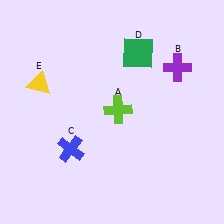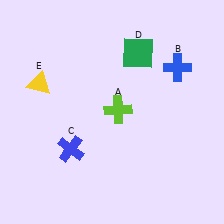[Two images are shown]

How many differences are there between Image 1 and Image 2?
There is 1 difference between the two images.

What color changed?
The cross (B) changed from purple in Image 1 to blue in Image 2.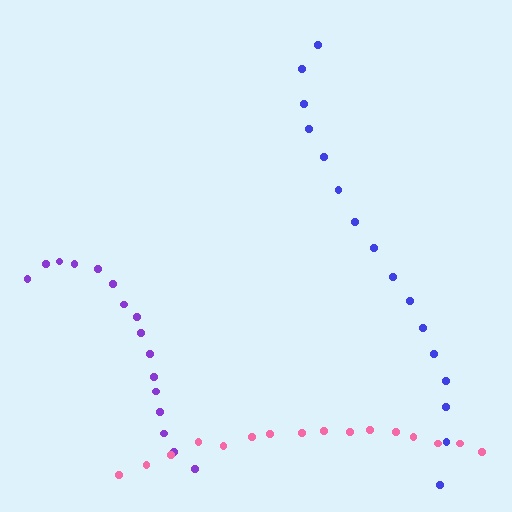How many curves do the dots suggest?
There are 3 distinct paths.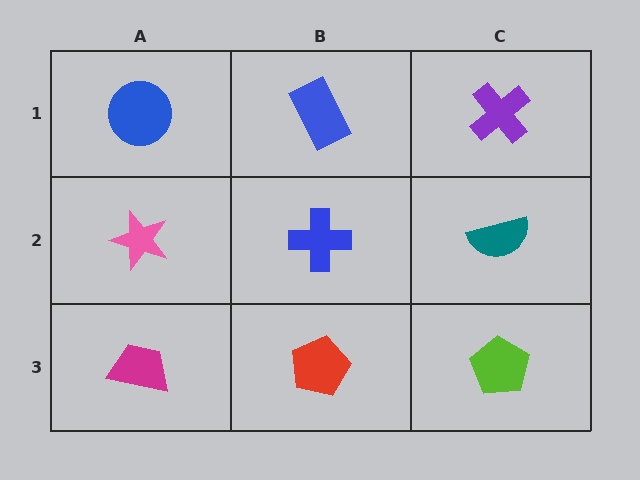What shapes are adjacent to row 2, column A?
A blue circle (row 1, column A), a magenta trapezoid (row 3, column A), a blue cross (row 2, column B).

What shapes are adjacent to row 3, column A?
A pink star (row 2, column A), a red pentagon (row 3, column B).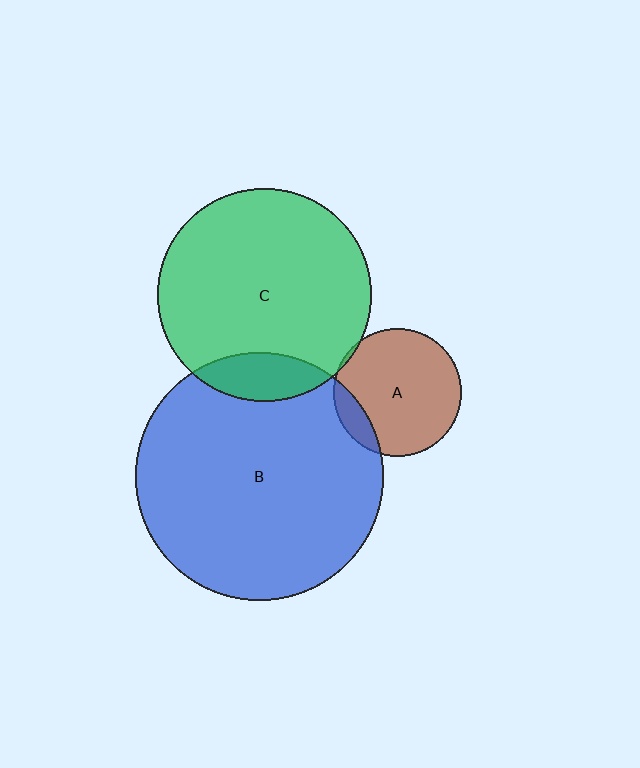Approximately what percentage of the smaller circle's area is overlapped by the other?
Approximately 15%.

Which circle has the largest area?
Circle B (blue).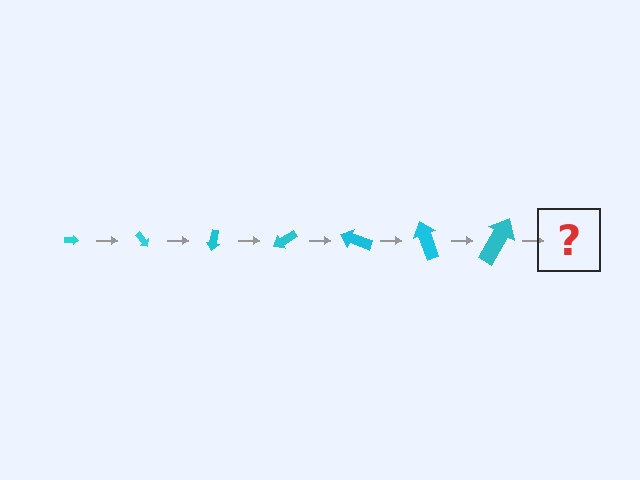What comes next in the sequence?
The next element should be an arrow, larger than the previous one and rotated 350 degrees from the start.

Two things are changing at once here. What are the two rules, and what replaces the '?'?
The two rules are that the arrow grows larger each step and it rotates 50 degrees each step. The '?' should be an arrow, larger than the previous one and rotated 350 degrees from the start.